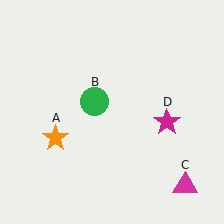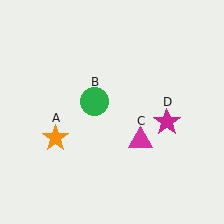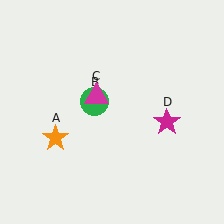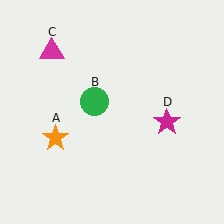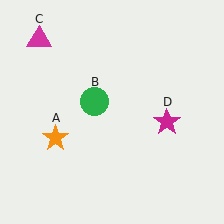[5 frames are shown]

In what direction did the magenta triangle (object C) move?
The magenta triangle (object C) moved up and to the left.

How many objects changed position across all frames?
1 object changed position: magenta triangle (object C).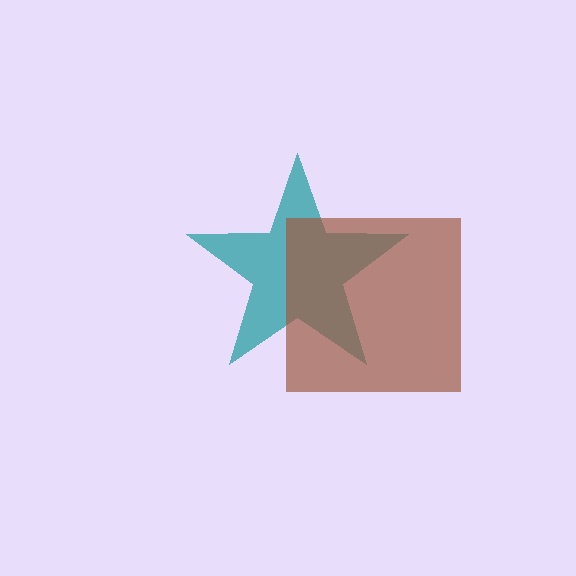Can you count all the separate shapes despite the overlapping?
Yes, there are 2 separate shapes.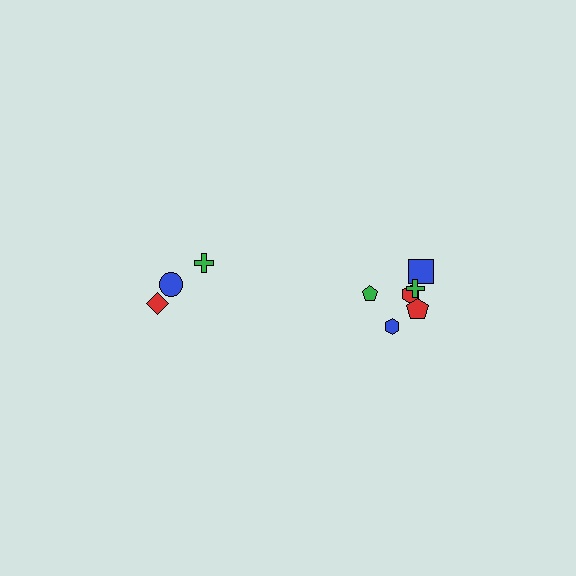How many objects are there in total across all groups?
There are 9 objects.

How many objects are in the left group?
There are 3 objects.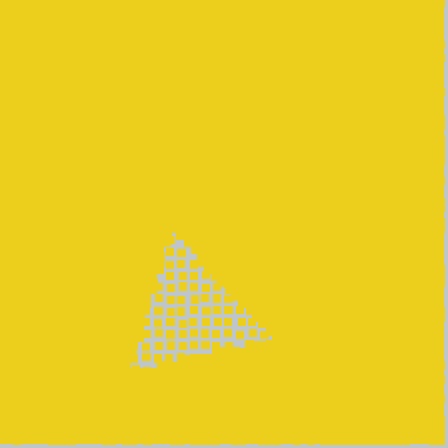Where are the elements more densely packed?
The elements are more densely packed outside the triangle boundary.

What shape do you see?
I see a triangle.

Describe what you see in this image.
The image contains small yellow elements arranged at two different densities. A triangle-shaped region is visible where the elements are less densely packed than the surrounding area.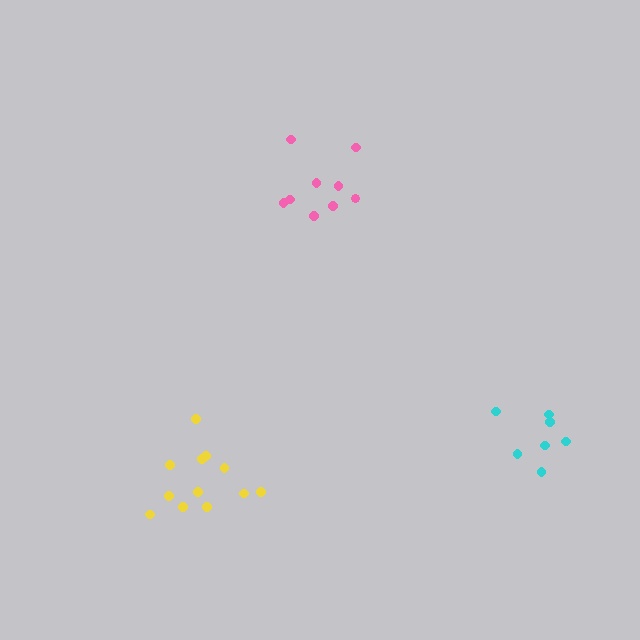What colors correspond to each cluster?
The clusters are colored: yellow, pink, cyan.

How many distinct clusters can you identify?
There are 3 distinct clusters.